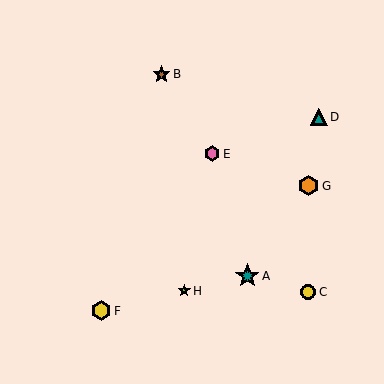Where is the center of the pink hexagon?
The center of the pink hexagon is at (212, 154).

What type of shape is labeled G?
Shape G is an orange hexagon.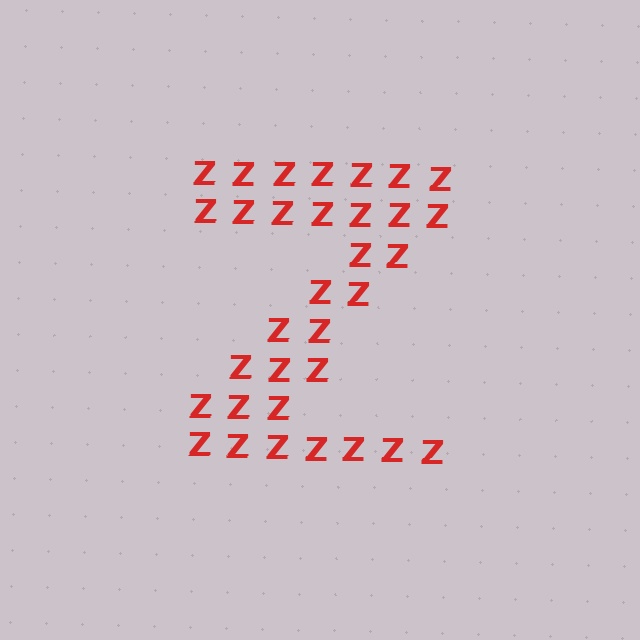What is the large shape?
The large shape is the letter Z.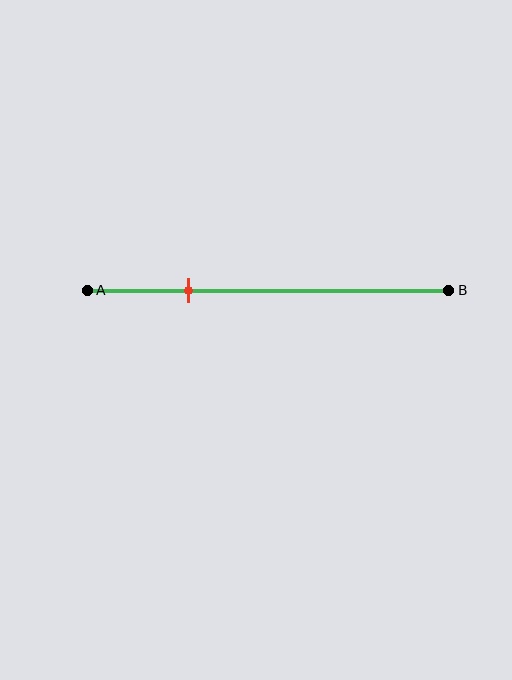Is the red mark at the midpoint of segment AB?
No, the mark is at about 30% from A, not at the 50% midpoint.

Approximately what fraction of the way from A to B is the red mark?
The red mark is approximately 30% of the way from A to B.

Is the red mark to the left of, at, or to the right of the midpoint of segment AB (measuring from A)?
The red mark is to the left of the midpoint of segment AB.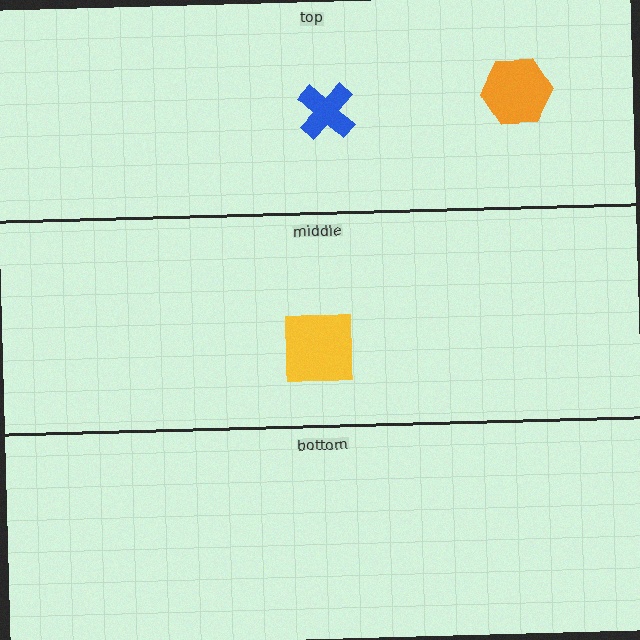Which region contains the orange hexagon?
The top region.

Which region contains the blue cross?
The top region.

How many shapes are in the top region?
2.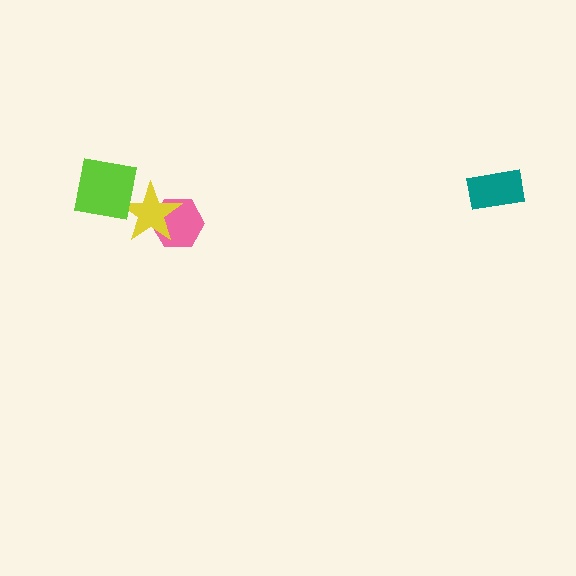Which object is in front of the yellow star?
The lime square is in front of the yellow star.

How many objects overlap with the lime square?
1 object overlaps with the lime square.